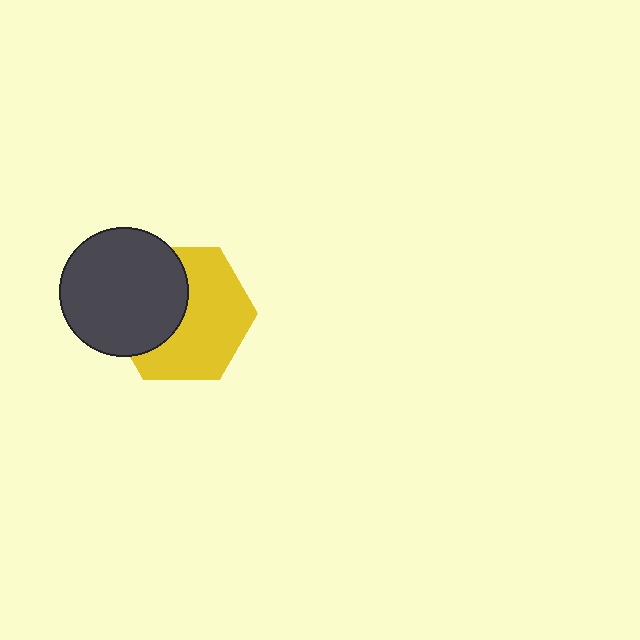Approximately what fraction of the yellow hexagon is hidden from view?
Roughly 41% of the yellow hexagon is hidden behind the dark gray circle.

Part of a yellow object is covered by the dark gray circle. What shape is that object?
It is a hexagon.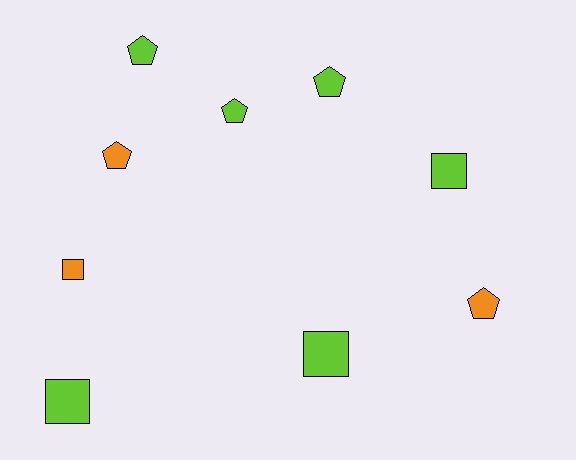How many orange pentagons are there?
There are 2 orange pentagons.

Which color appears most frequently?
Lime, with 6 objects.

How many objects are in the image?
There are 9 objects.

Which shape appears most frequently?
Pentagon, with 5 objects.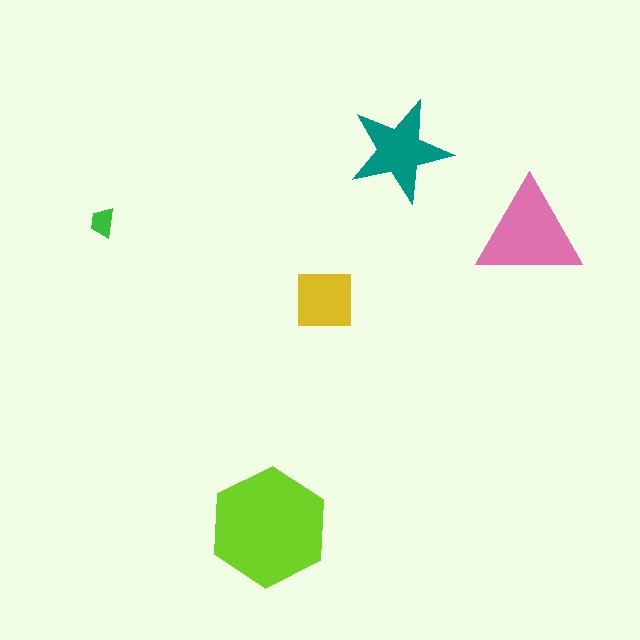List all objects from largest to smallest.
The lime hexagon, the pink triangle, the teal star, the yellow square, the green trapezoid.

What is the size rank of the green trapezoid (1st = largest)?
5th.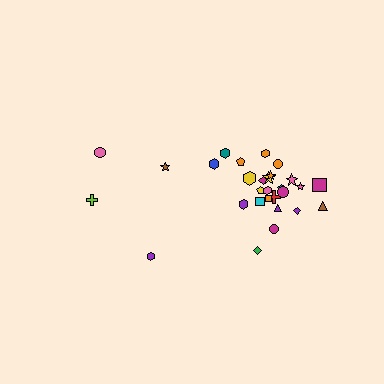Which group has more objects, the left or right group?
The right group.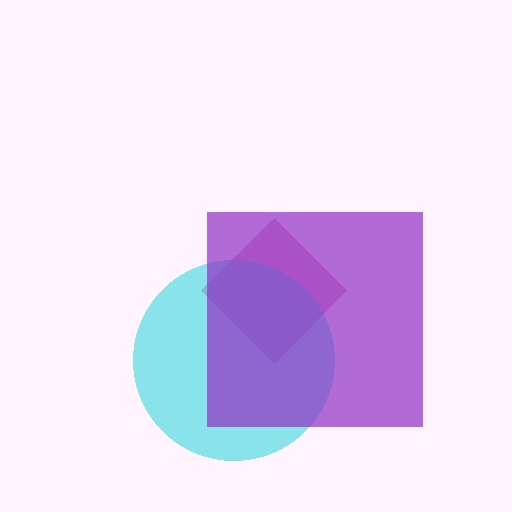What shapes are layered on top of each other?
The layered shapes are: a magenta diamond, a cyan circle, a purple square.